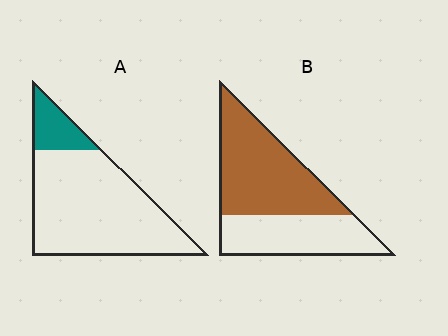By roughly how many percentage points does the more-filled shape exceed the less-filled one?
By roughly 45 percentage points (B over A).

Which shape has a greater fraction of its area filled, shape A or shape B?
Shape B.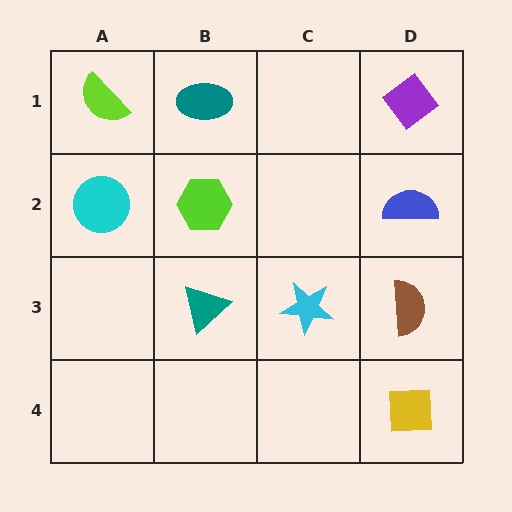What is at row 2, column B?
A lime hexagon.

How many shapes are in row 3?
3 shapes.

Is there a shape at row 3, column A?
No, that cell is empty.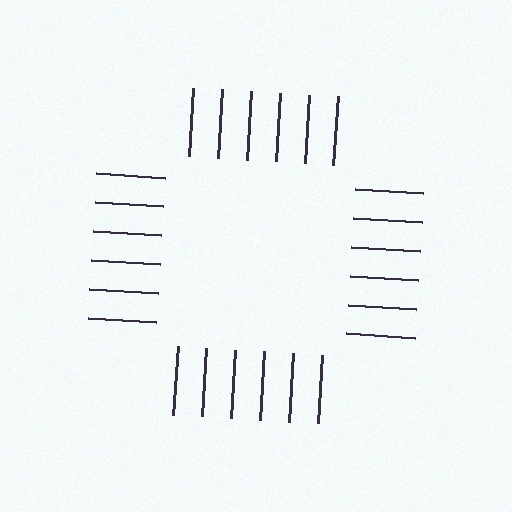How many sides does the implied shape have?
4 sides — the line-ends trace a square.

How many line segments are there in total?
24 — 6 along each of the 4 edges.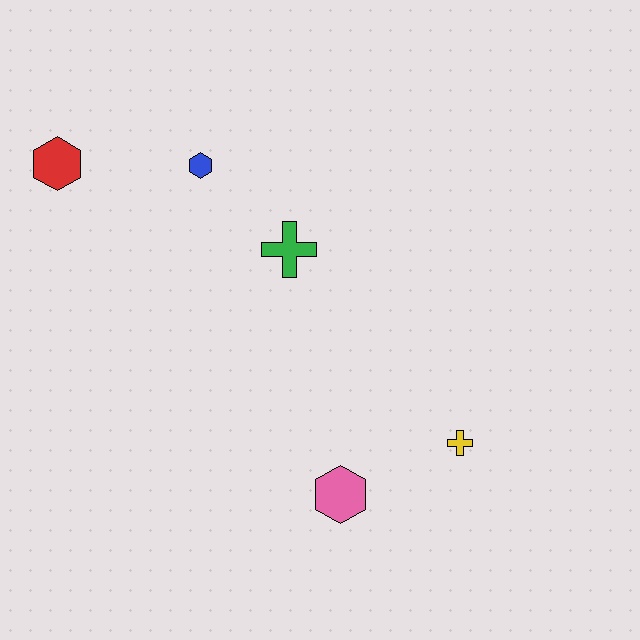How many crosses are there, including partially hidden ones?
There are 2 crosses.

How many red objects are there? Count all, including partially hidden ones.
There is 1 red object.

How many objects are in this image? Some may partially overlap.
There are 5 objects.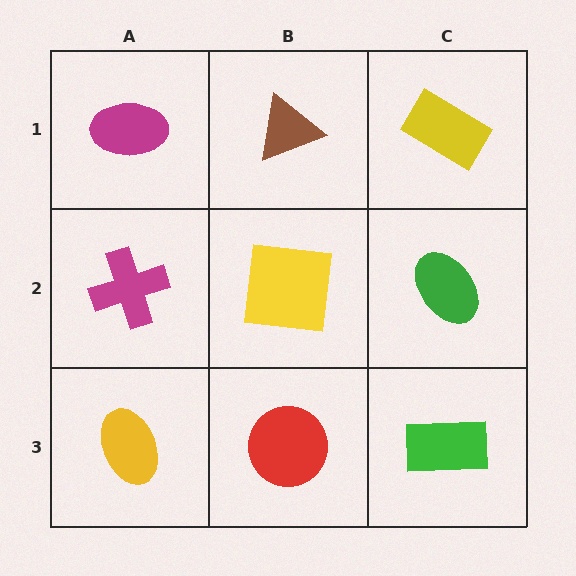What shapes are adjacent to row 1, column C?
A green ellipse (row 2, column C), a brown triangle (row 1, column B).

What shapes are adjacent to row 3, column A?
A magenta cross (row 2, column A), a red circle (row 3, column B).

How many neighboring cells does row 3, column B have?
3.